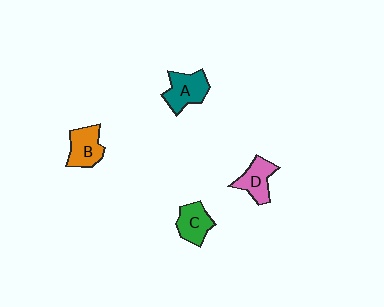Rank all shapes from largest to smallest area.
From largest to smallest: A (teal), B (orange), D (pink), C (green).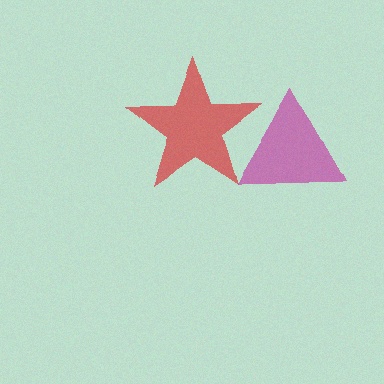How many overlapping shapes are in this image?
There are 2 overlapping shapes in the image.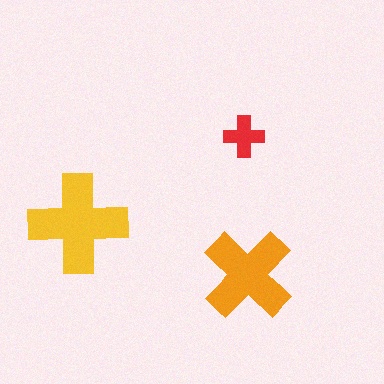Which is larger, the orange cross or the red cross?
The orange one.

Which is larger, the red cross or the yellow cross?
The yellow one.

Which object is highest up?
The red cross is topmost.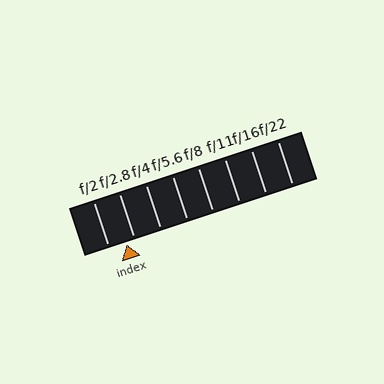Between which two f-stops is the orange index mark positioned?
The index mark is between f/2 and f/2.8.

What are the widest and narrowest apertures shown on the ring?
The widest aperture shown is f/2 and the narrowest is f/22.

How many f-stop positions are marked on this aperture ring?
There are 8 f-stop positions marked.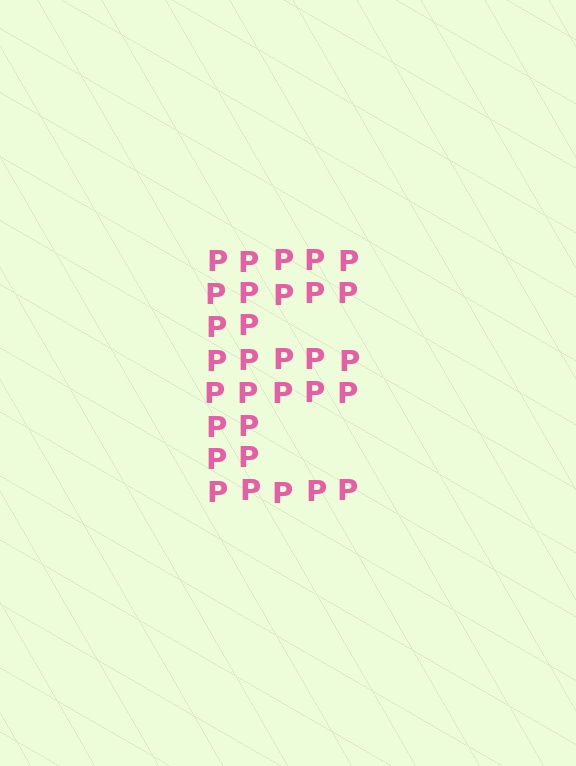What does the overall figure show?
The overall figure shows the letter E.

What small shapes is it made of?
It is made of small letter P's.